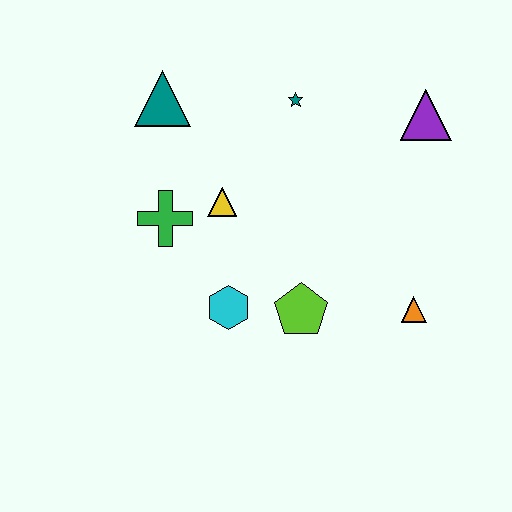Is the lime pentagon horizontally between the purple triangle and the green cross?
Yes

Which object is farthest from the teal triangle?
The orange triangle is farthest from the teal triangle.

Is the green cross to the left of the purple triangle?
Yes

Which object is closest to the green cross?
The yellow triangle is closest to the green cross.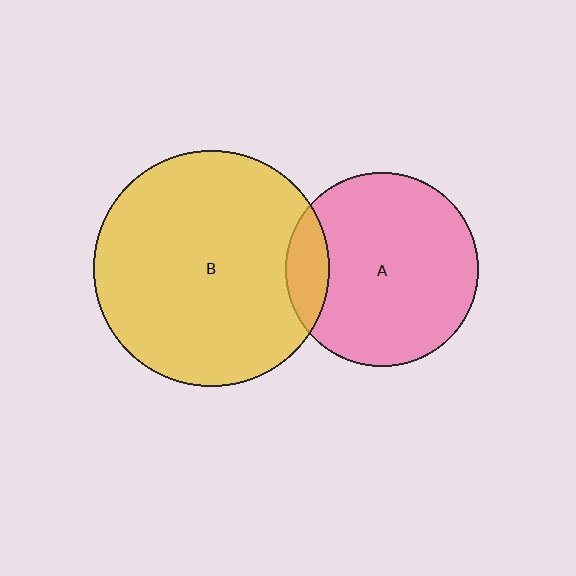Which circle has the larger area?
Circle B (yellow).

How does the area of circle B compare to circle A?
Approximately 1.5 times.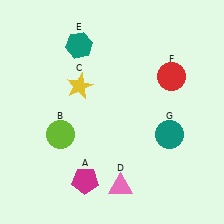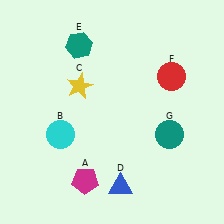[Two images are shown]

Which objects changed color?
B changed from lime to cyan. D changed from pink to blue.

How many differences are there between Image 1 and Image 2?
There are 2 differences between the two images.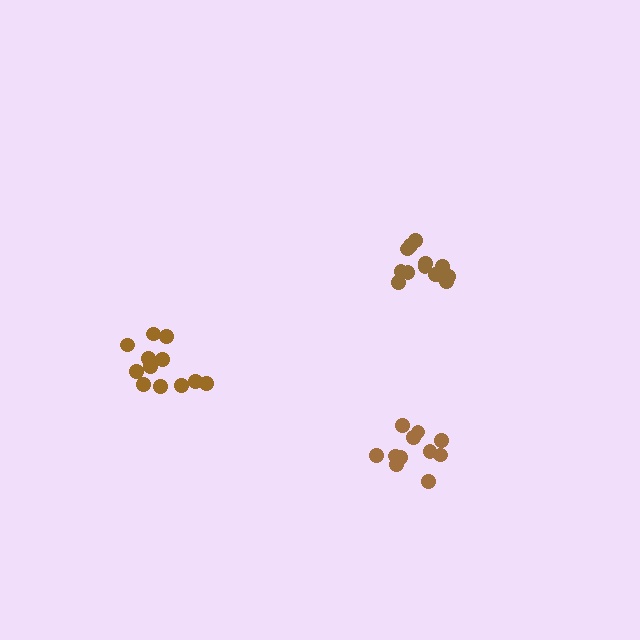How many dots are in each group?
Group 1: 12 dots, Group 2: 11 dots, Group 3: 13 dots (36 total).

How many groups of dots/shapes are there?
There are 3 groups.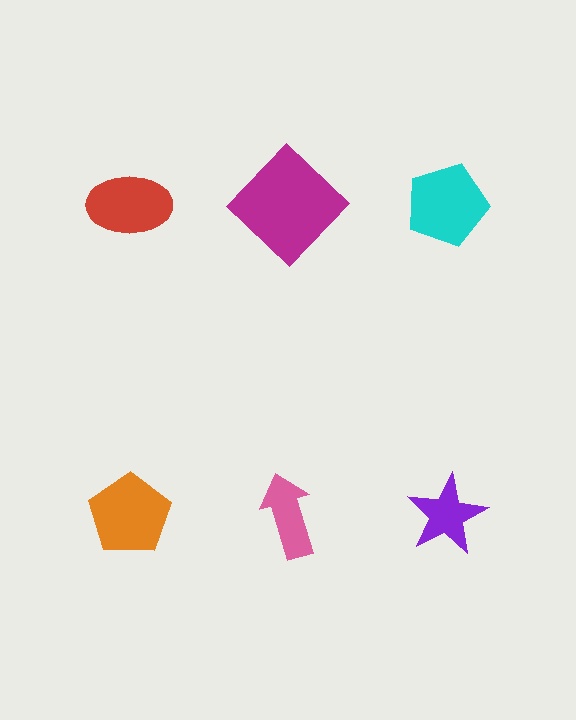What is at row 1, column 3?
A cyan pentagon.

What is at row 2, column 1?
An orange pentagon.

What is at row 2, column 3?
A purple star.